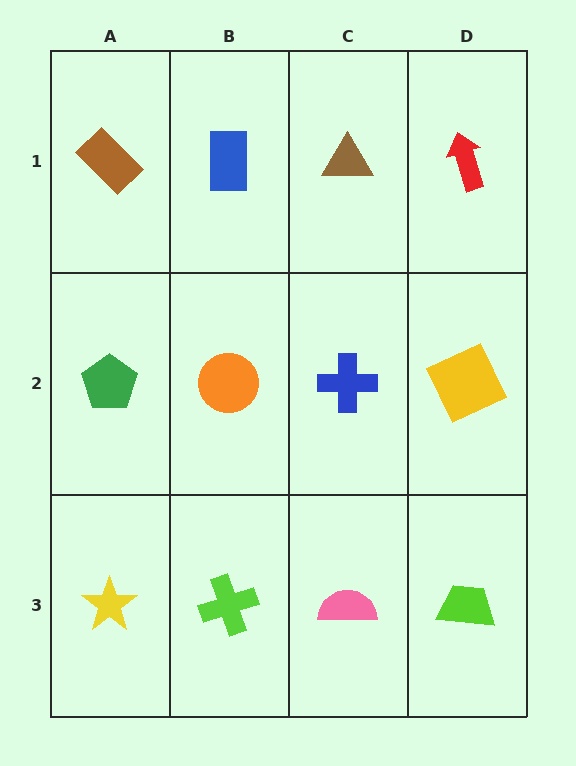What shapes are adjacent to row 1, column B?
An orange circle (row 2, column B), a brown rectangle (row 1, column A), a brown triangle (row 1, column C).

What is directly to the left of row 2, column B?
A green pentagon.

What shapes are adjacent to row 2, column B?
A blue rectangle (row 1, column B), a lime cross (row 3, column B), a green pentagon (row 2, column A), a blue cross (row 2, column C).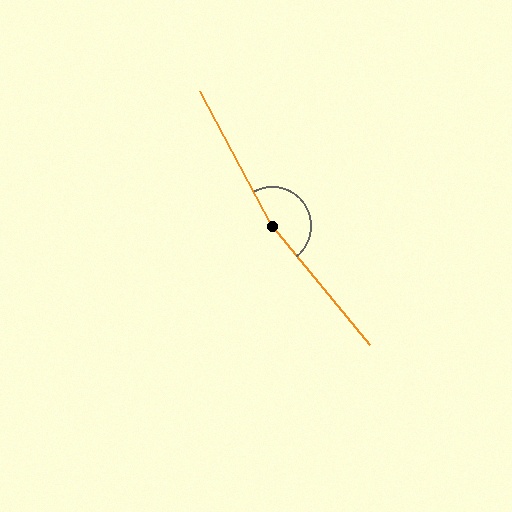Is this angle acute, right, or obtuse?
It is obtuse.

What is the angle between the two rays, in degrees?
Approximately 169 degrees.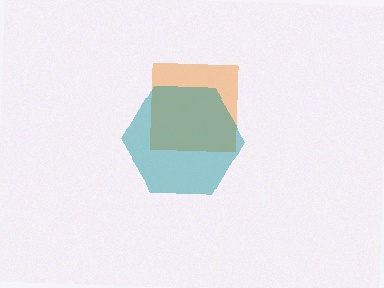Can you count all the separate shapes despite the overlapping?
Yes, there are 2 separate shapes.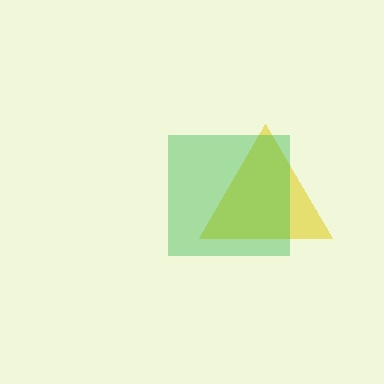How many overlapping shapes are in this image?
There are 2 overlapping shapes in the image.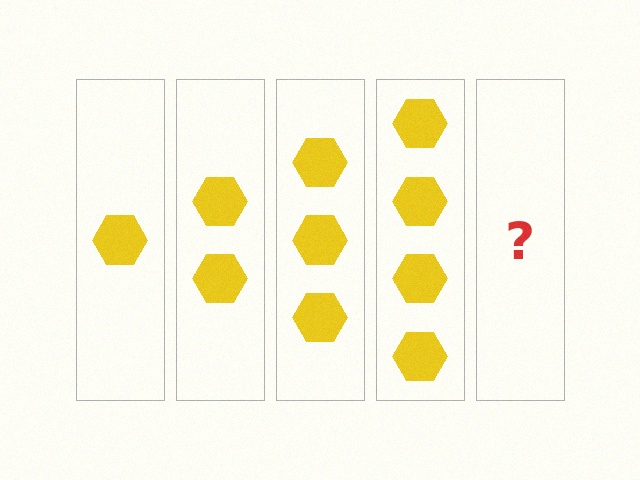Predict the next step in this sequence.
The next step is 5 hexagons.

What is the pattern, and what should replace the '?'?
The pattern is that each step adds one more hexagon. The '?' should be 5 hexagons.